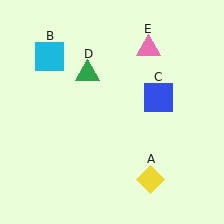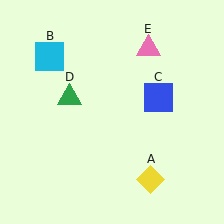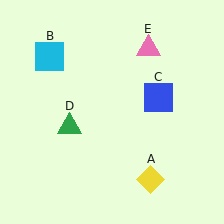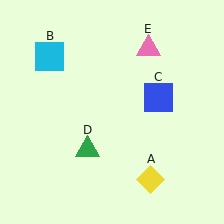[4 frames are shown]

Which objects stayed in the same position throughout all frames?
Yellow diamond (object A) and cyan square (object B) and blue square (object C) and pink triangle (object E) remained stationary.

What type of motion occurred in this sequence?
The green triangle (object D) rotated counterclockwise around the center of the scene.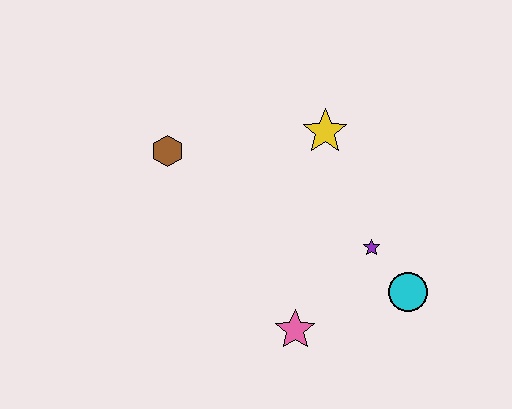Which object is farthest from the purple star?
The brown hexagon is farthest from the purple star.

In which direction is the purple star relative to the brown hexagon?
The purple star is to the right of the brown hexagon.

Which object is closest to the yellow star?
The purple star is closest to the yellow star.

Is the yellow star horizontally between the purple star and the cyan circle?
No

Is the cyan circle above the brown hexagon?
No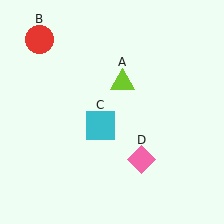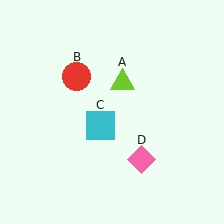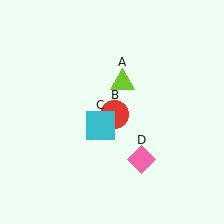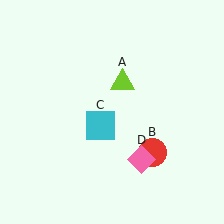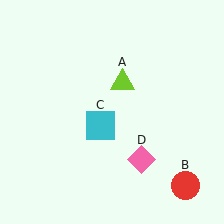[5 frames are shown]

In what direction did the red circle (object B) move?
The red circle (object B) moved down and to the right.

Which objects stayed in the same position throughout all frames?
Lime triangle (object A) and cyan square (object C) and pink diamond (object D) remained stationary.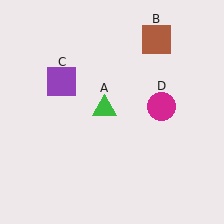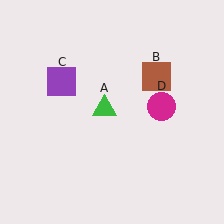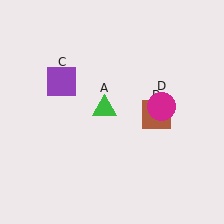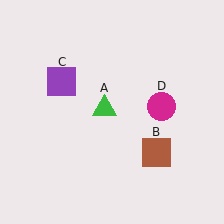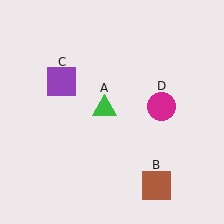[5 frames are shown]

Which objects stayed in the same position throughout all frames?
Green triangle (object A) and purple square (object C) and magenta circle (object D) remained stationary.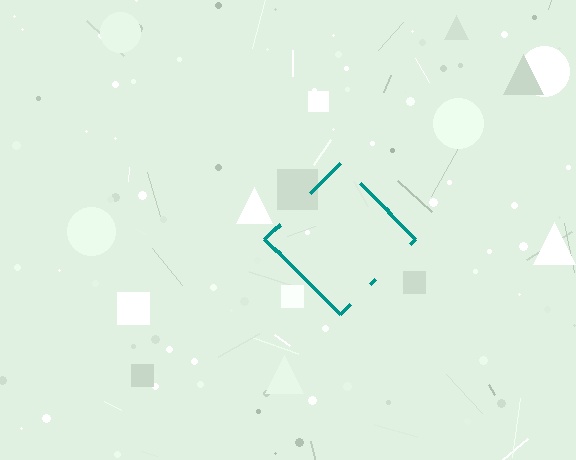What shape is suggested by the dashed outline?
The dashed outline suggests a diamond.